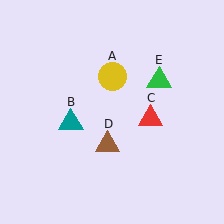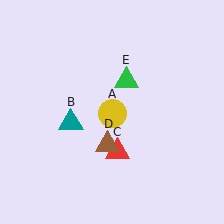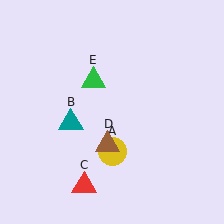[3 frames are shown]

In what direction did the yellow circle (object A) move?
The yellow circle (object A) moved down.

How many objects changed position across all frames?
3 objects changed position: yellow circle (object A), red triangle (object C), green triangle (object E).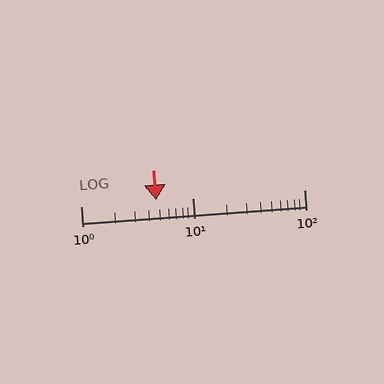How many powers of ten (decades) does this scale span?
The scale spans 2 decades, from 1 to 100.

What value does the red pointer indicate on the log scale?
The pointer indicates approximately 4.7.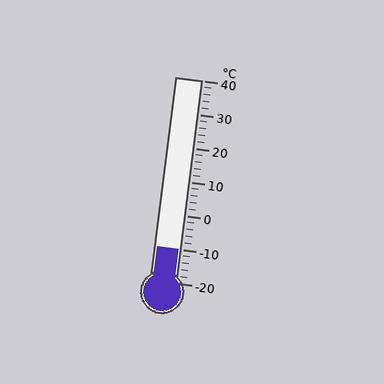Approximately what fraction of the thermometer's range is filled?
The thermometer is filled to approximately 15% of its range.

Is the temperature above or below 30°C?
The temperature is below 30°C.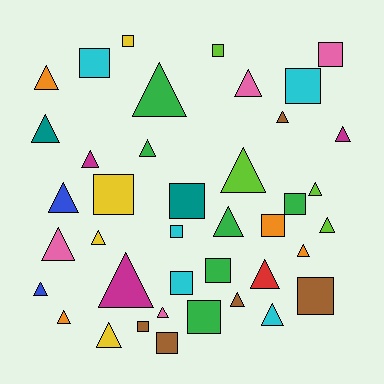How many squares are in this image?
There are 16 squares.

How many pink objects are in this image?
There are 4 pink objects.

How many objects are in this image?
There are 40 objects.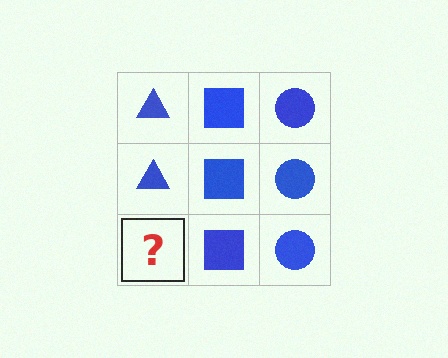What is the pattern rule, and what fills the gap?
The rule is that each column has a consistent shape. The gap should be filled with a blue triangle.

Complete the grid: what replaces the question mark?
The question mark should be replaced with a blue triangle.